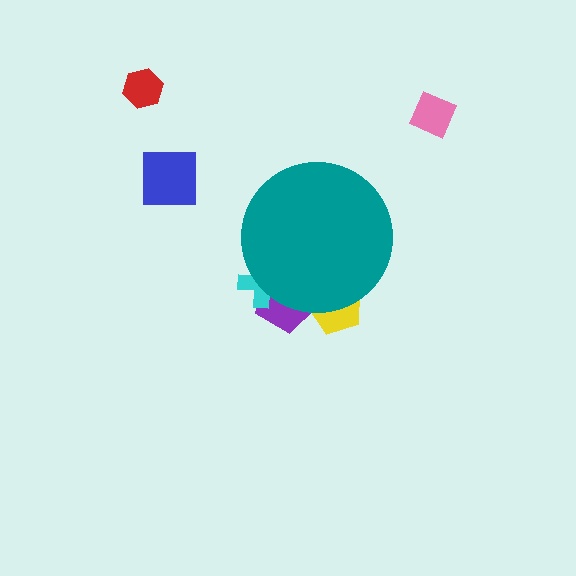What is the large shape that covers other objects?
A teal circle.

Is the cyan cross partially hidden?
Yes, the cyan cross is partially hidden behind the teal circle.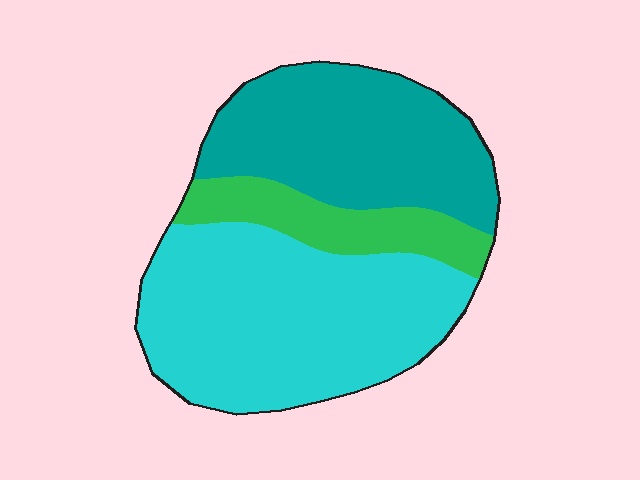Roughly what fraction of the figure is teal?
Teal covers about 35% of the figure.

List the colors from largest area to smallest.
From largest to smallest: cyan, teal, green.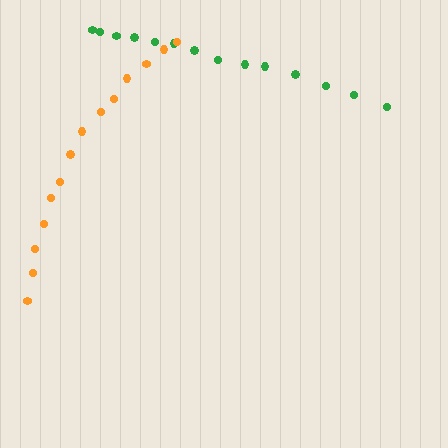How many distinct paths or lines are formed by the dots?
There are 2 distinct paths.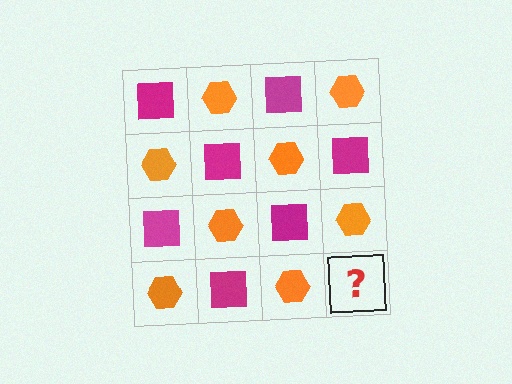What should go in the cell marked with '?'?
The missing cell should contain a magenta square.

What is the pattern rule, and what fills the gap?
The rule is that it alternates magenta square and orange hexagon in a checkerboard pattern. The gap should be filled with a magenta square.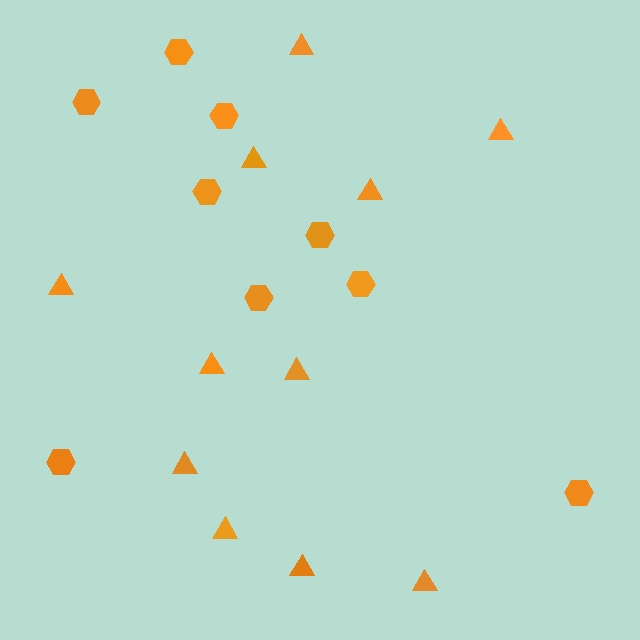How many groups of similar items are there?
There are 2 groups: one group of hexagons (9) and one group of triangles (11).